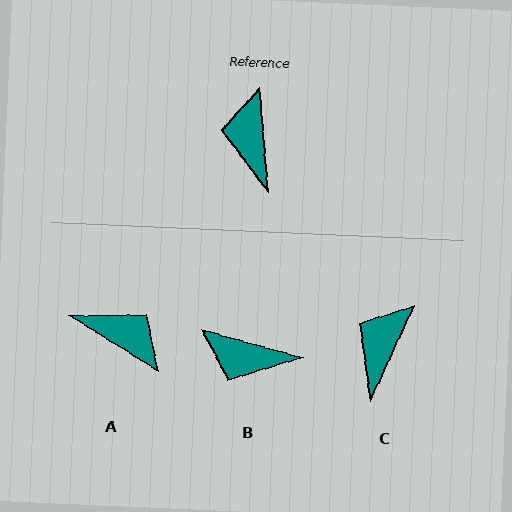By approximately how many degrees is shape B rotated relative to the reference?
Approximately 70 degrees counter-clockwise.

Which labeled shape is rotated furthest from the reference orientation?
A, about 126 degrees away.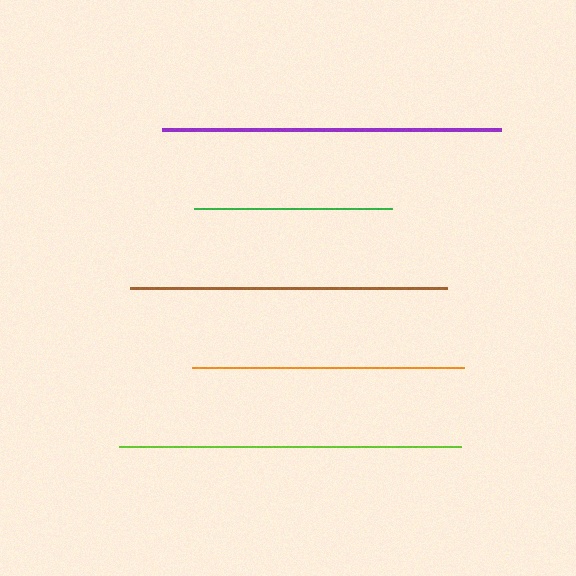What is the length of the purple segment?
The purple segment is approximately 339 pixels long.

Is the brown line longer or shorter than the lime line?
The lime line is longer than the brown line.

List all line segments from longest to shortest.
From longest to shortest: lime, purple, brown, orange, green.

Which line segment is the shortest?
The green line is the shortest at approximately 198 pixels.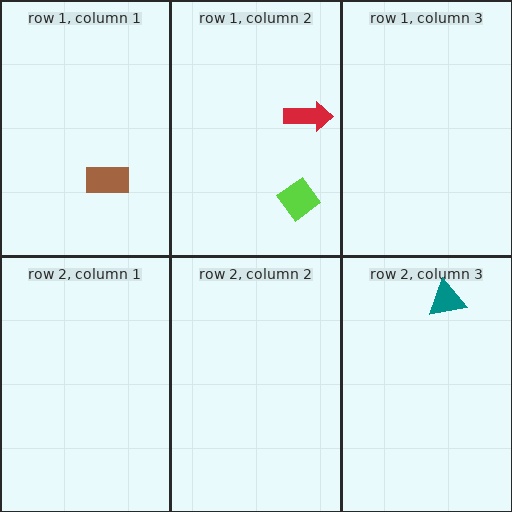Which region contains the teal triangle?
The row 2, column 3 region.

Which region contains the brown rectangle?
The row 1, column 1 region.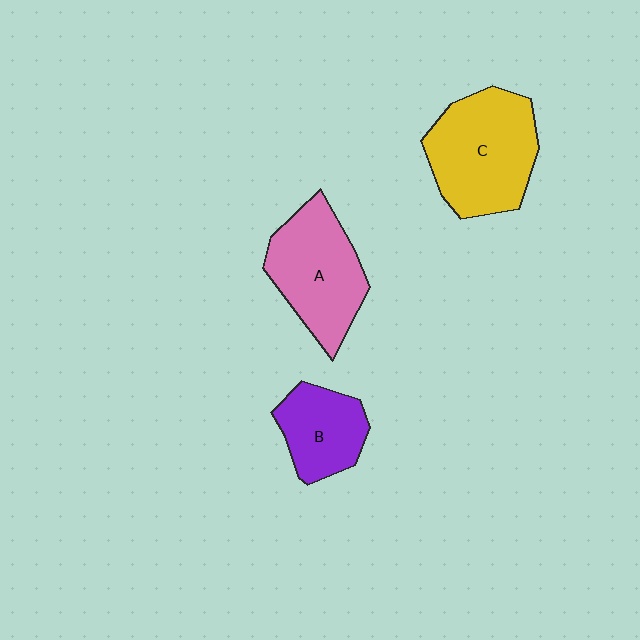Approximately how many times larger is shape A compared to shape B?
Approximately 1.5 times.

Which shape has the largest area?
Shape C (yellow).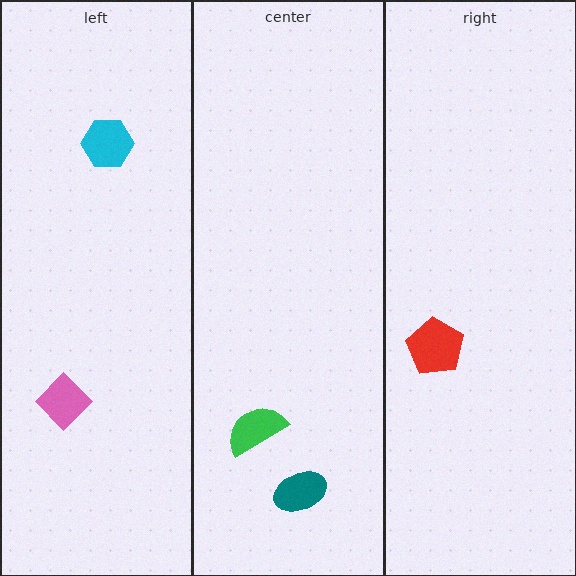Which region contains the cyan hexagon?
The left region.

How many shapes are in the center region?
2.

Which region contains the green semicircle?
The center region.